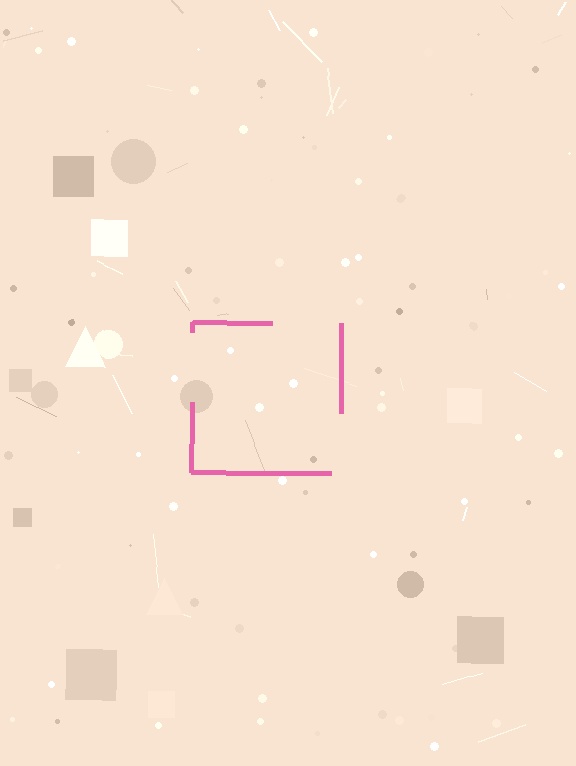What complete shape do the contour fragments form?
The contour fragments form a square.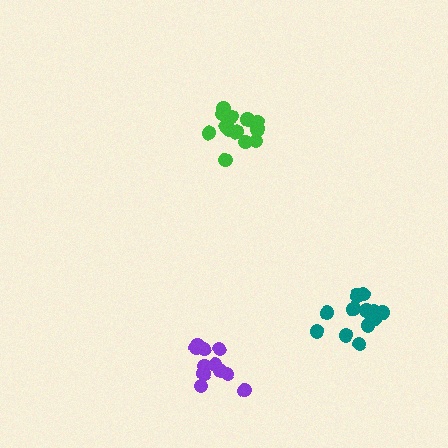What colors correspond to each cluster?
The clusters are colored: purple, green, teal.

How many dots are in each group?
Group 1: 11 dots, Group 2: 13 dots, Group 3: 12 dots (36 total).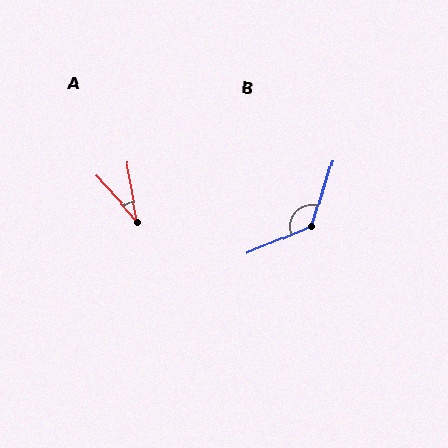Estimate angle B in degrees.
Approximately 130 degrees.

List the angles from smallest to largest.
A (32°), B (130°).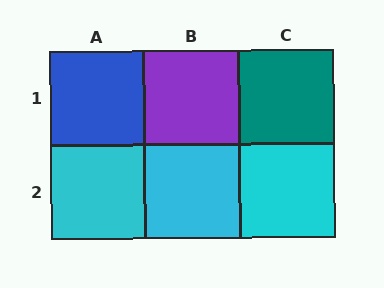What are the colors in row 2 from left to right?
Cyan, cyan, cyan.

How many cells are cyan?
3 cells are cyan.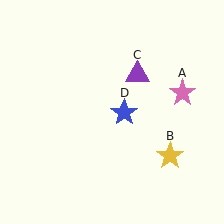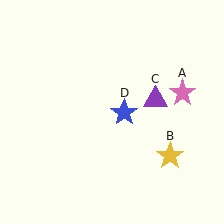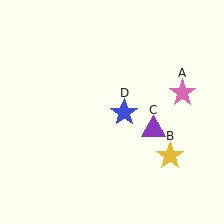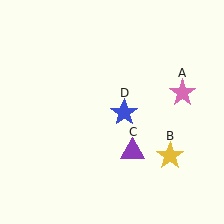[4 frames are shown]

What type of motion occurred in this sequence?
The purple triangle (object C) rotated clockwise around the center of the scene.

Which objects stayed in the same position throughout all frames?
Pink star (object A) and yellow star (object B) and blue star (object D) remained stationary.